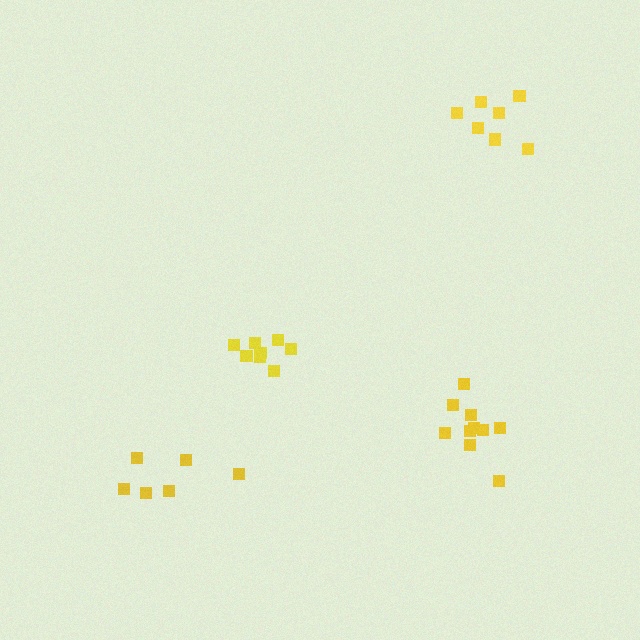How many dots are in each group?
Group 1: 6 dots, Group 2: 7 dots, Group 3: 10 dots, Group 4: 8 dots (31 total).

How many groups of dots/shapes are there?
There are 4 groups.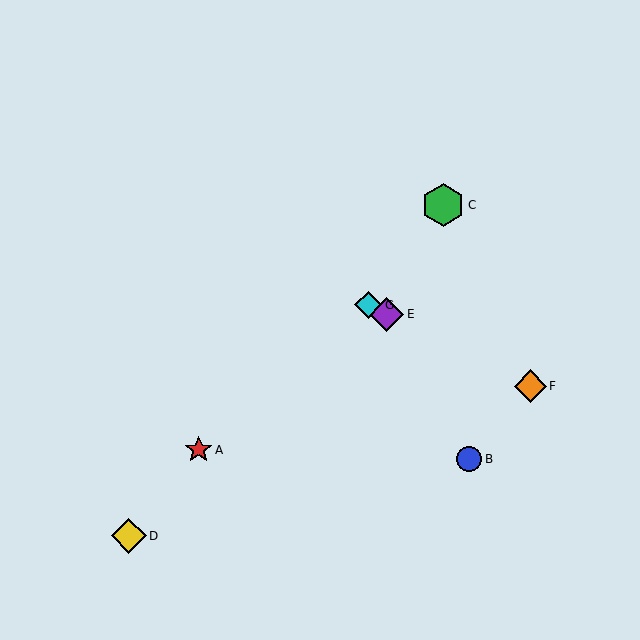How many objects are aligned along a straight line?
3 objects (E, F, G) are aligned along a straight line.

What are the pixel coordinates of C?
Object C is at (443, 205).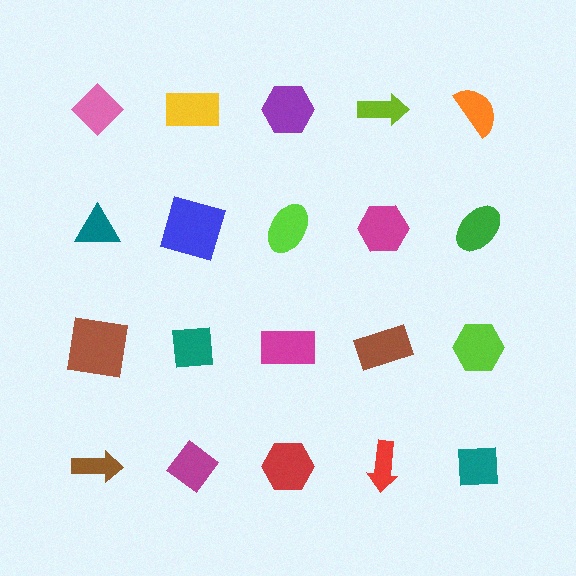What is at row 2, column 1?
A teal triangle.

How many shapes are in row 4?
5 shapes.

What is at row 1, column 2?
A yellow rectangle.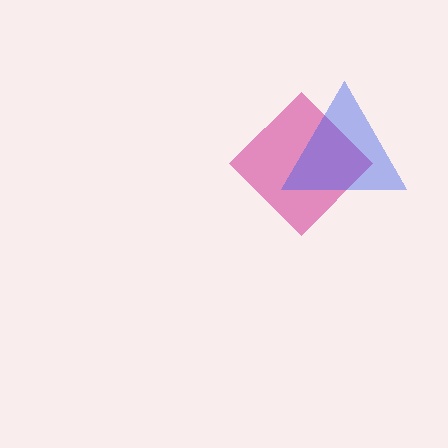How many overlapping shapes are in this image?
There are 2 overlapping shapes in the image.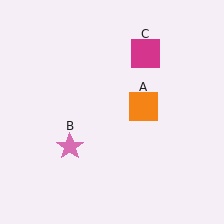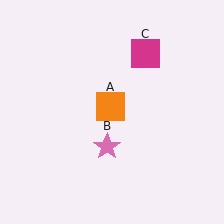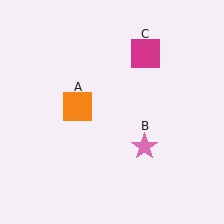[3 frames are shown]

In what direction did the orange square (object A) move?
The orange square (object A) moved left.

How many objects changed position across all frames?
2 objects changed position: orange square (object A), pink star (object B).